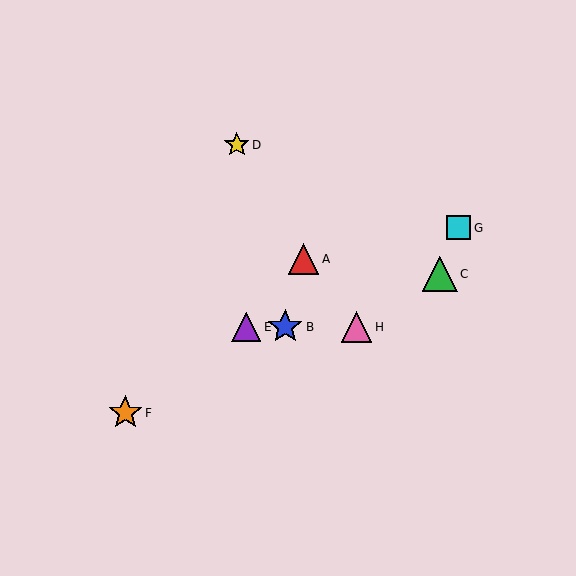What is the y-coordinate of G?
Object G is at y≈228.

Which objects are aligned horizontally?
Objects B, E, H are aligned horizontally.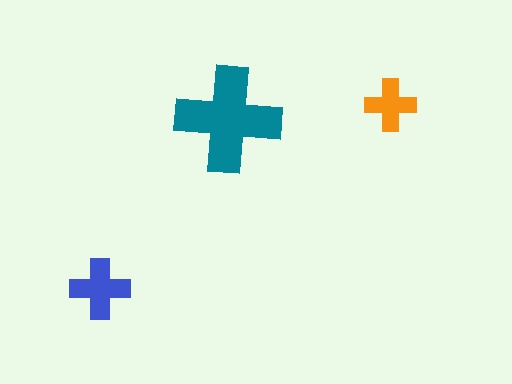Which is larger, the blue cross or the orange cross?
The blue one.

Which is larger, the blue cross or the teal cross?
The teal one.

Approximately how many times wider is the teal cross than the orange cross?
About 2 times wider.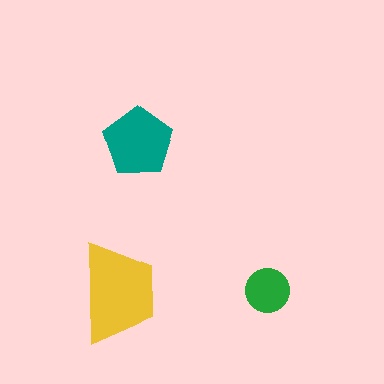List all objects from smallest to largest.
The green circle, the teal pentagon, the yellow trapezoid.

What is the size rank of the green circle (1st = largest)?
3rd.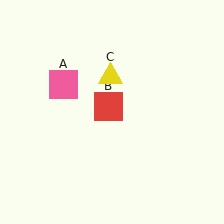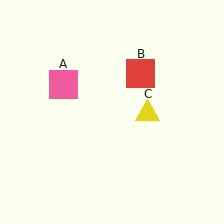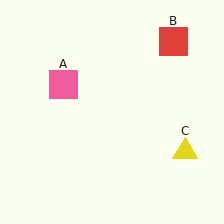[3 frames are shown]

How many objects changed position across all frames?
2 objects changed position: red square (object B), yellow triangle (object C).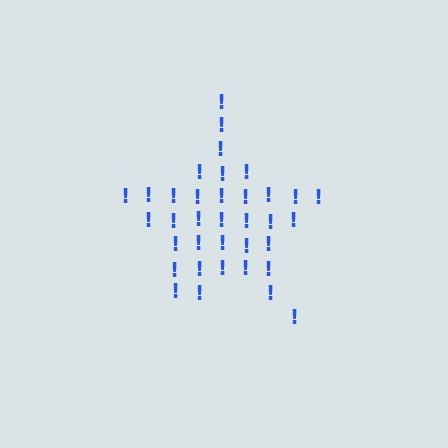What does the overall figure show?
The overall figure shows a star.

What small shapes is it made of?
It is made of small exclamation marks.